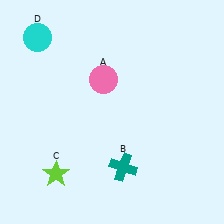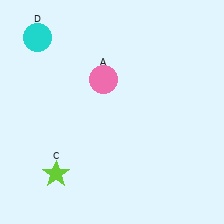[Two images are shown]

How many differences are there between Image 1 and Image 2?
There is 1 difference between the two images.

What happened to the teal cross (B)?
The teal cross (B) was removed in Image 2. It was in the bottom-right area of Image 1.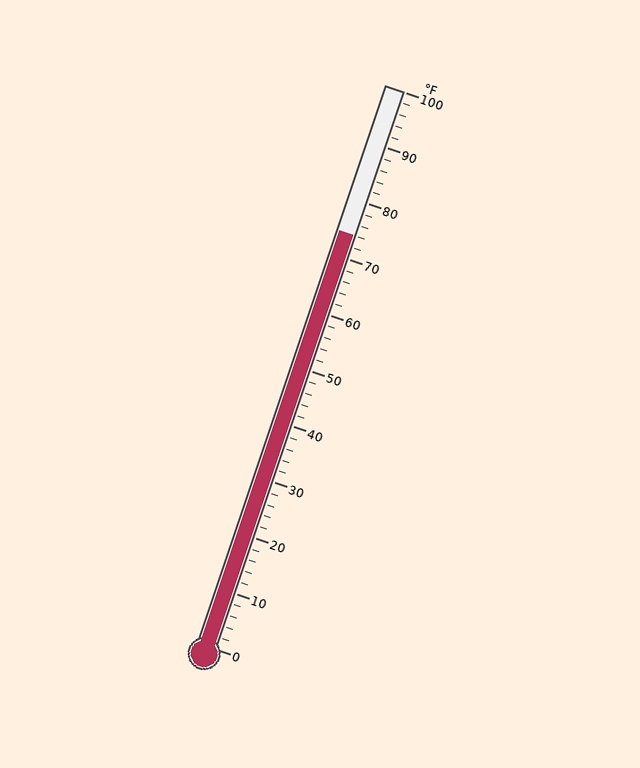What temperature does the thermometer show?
The thermometer shows approximately 74°F.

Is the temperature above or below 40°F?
The temperature is above 40°F.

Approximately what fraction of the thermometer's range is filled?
The thermometer is filled to approximately 75% of its range.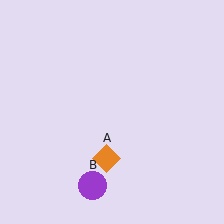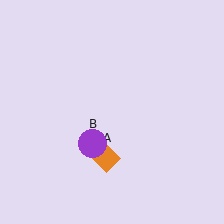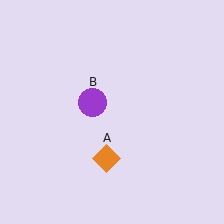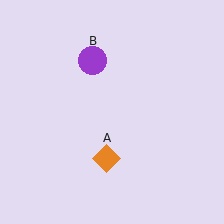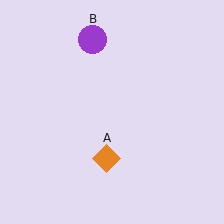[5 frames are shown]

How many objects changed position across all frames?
1 object changed position: purple circle (object B).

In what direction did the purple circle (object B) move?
The purple circle (object B) moved up.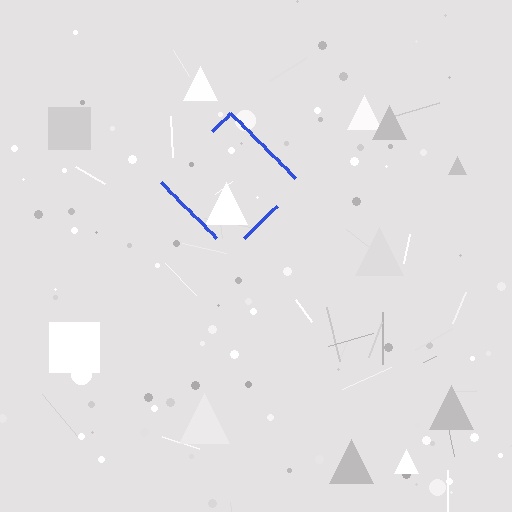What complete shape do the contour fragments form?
The contour fragments form a diamond.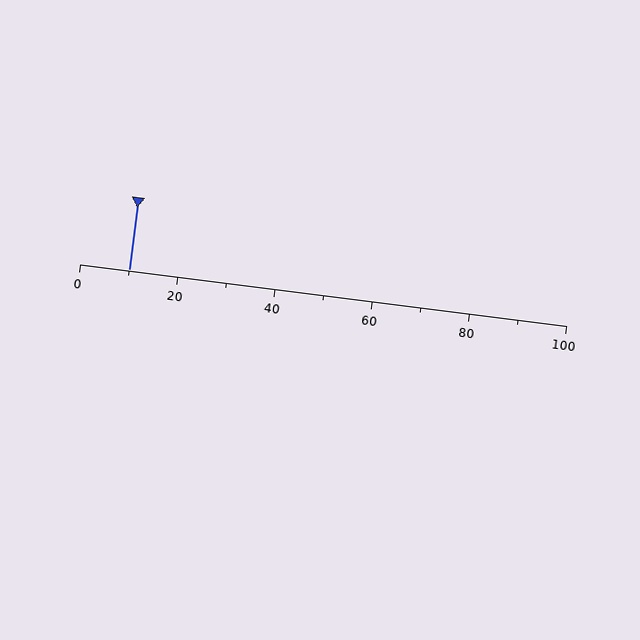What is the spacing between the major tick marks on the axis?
The major ticks are spaced 20 apart.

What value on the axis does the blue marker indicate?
The marker indicates approximately 10.